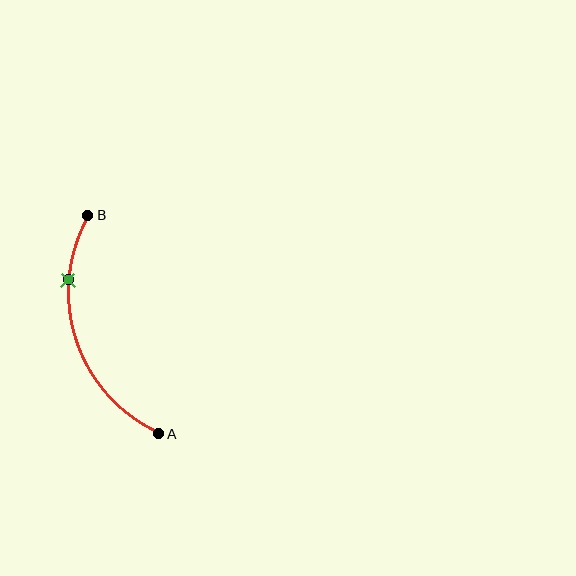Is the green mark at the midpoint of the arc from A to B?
No. The green mark lies on the arc but is closer to endpoint B. The arc midpoint would be at the point on the curve equidistant along the arc from both A and B.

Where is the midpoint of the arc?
The arc midpoint is the point on the curve farthest from the straight line joining A and B. It sits to the left of that line.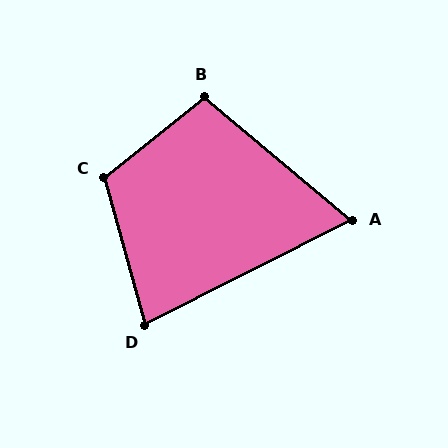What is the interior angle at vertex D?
Approximately 79 degrees (acute).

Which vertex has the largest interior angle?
C, at approximately 113 degrees.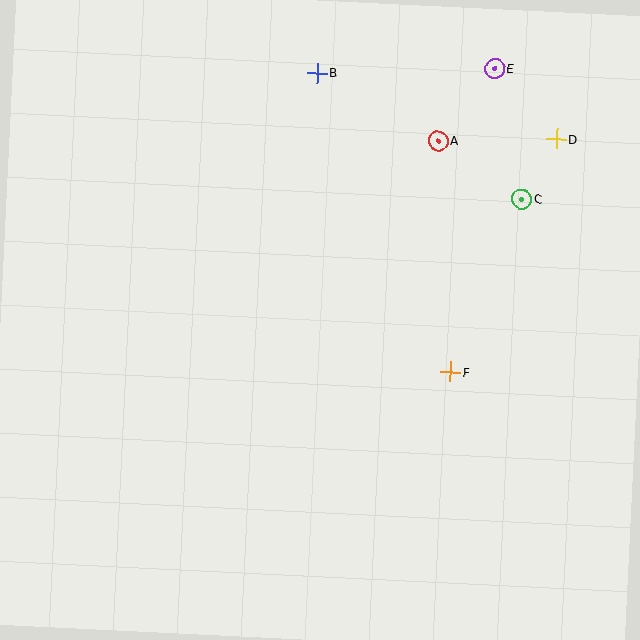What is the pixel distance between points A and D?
The distance between A and D is 118 pixels.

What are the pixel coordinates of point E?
Point E is at (495, 69).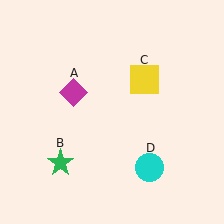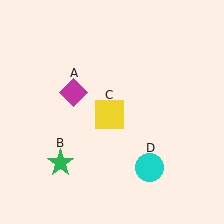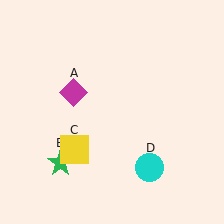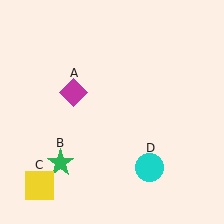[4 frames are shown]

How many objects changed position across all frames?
1 object changed position: yellow square (object C).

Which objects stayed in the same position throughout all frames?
Magenta diamond (object A) and green star (object B) and cyan circle (object D) remained stationary.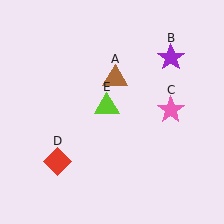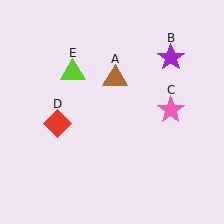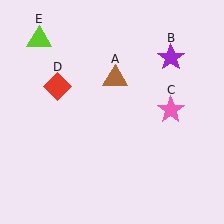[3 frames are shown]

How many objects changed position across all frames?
2 objects changed position: red diamond (object D), lime triangle (object E).